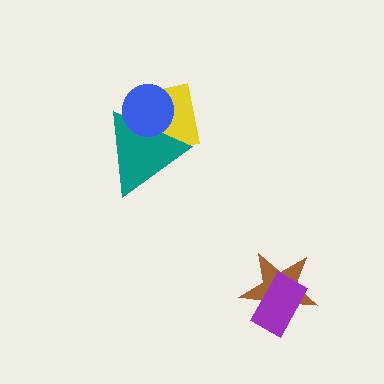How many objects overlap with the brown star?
1 object overlaps with the brown star.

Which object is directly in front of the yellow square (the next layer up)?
The teal triangle is directly in front of the yellow square.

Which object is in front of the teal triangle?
The blue circle is in front of the teal triangle.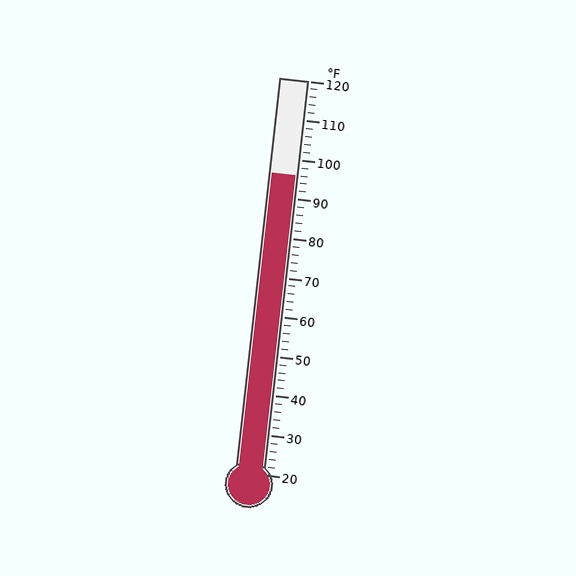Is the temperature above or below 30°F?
The temperature is above 30°F.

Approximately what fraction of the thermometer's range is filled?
The thermometer is filled to approximately 75% of its range.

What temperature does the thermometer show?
The thermometer shows approximately 96°F.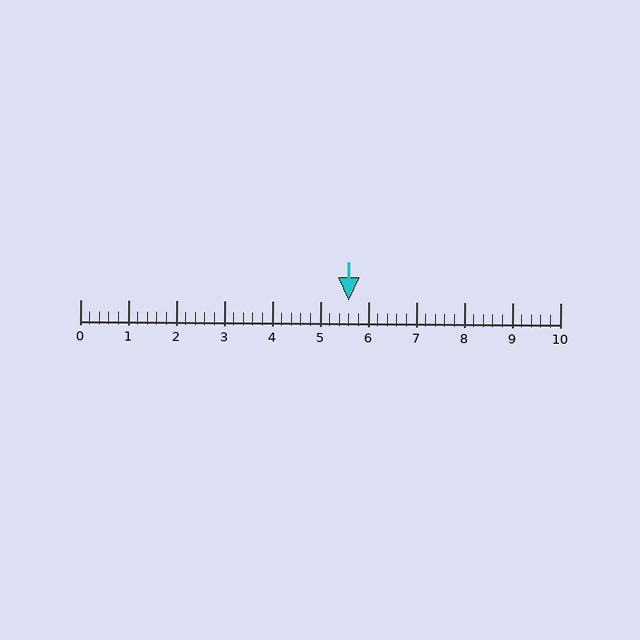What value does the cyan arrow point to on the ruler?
The cyan arrow points to approximately 5.6.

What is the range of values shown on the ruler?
The ruler shows values from 0 to 10.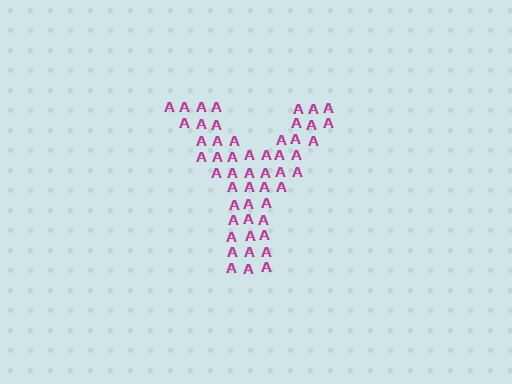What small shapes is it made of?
It is made of small letter A's.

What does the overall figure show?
The overall figure shows the letter Y.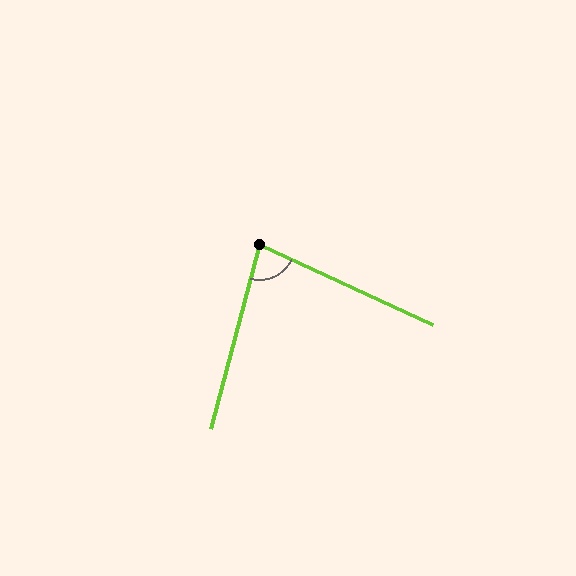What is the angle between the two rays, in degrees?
Approximately 80 degrees.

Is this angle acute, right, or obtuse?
It is acute.